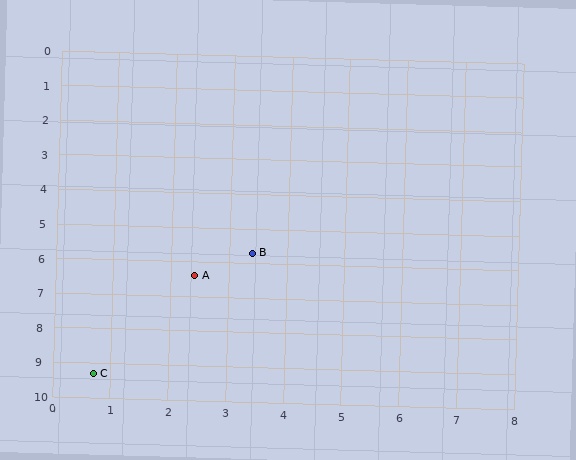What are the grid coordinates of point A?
Point A is at approximately (2.4, 6.4).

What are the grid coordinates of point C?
Point C is at approximately (0.7, 9.3).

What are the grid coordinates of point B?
Point B is at approximately (3.4, 5.7).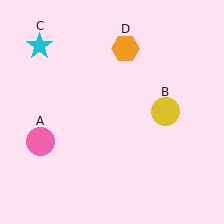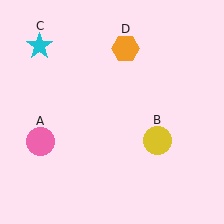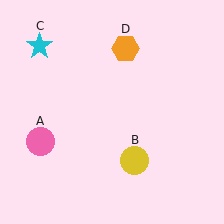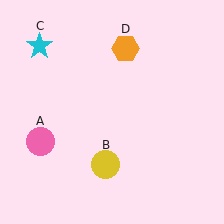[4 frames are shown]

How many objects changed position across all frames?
1 object changed position: yellow circle (object B).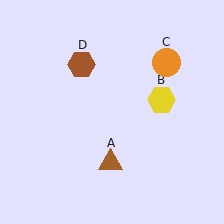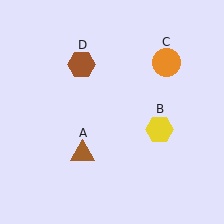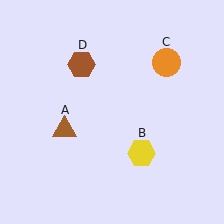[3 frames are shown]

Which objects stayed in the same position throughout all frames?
Orange circle (object C) and brown hexagon (object D) remained stationary.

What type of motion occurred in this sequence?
The brown triangle (object A), yellow hexagon (object B) rotated clockwise around the center of the scene.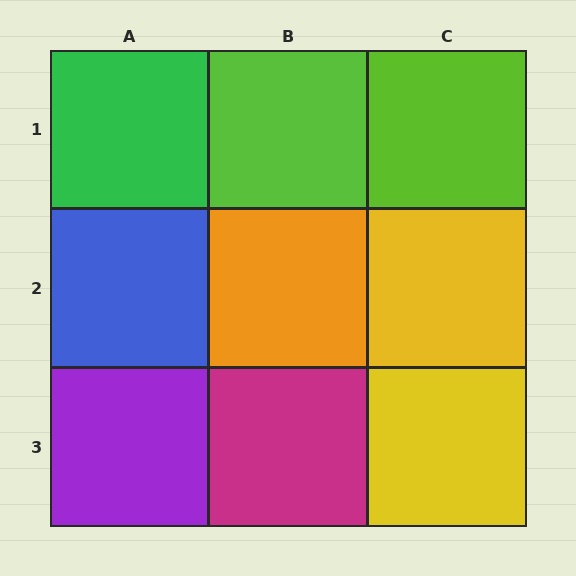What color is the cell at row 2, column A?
Blue.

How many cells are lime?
2 cells are lime.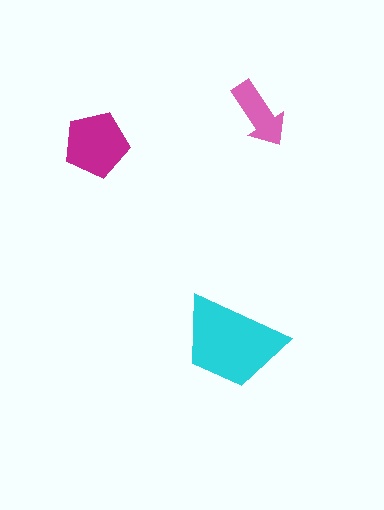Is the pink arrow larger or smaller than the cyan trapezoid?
Smaller.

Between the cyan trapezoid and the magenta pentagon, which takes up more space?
The cyan trapezoid.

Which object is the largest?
The cyan trapezoid.